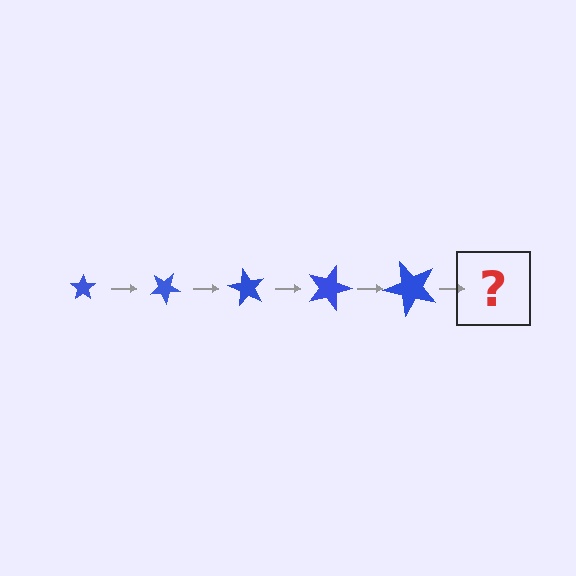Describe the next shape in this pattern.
It should be a star, larger than the previous one and rotated 150 degrees from the start.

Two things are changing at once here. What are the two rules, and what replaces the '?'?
The two rules are that the star grows larger each step and it rotates 30 degrees each step. The '?' should be a star, larger than the previous one and rotated 150 degrees from the start.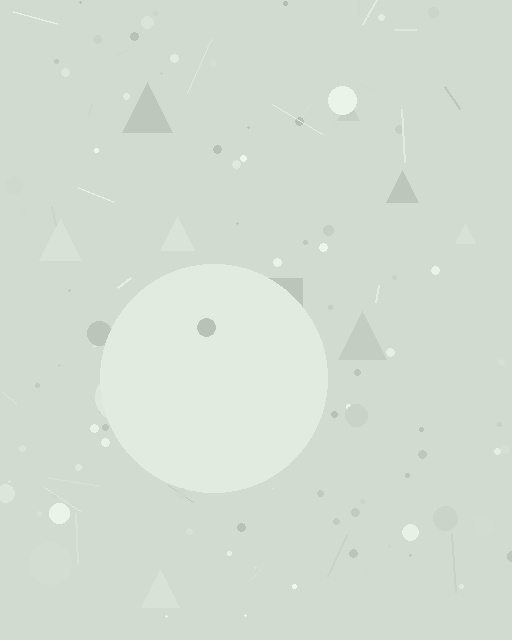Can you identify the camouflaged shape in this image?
The camouflaged shape is a circle.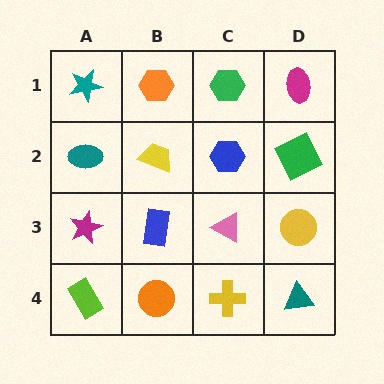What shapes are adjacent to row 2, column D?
A magenta ellipse (row 1, column D), a yellow circle (row 3, column D), a blue hexagon (row 2, column C).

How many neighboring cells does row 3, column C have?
4.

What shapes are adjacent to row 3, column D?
A green square (row 2, column D), a teal triangle (row 4, column D), a pink triangle (row 3, column C).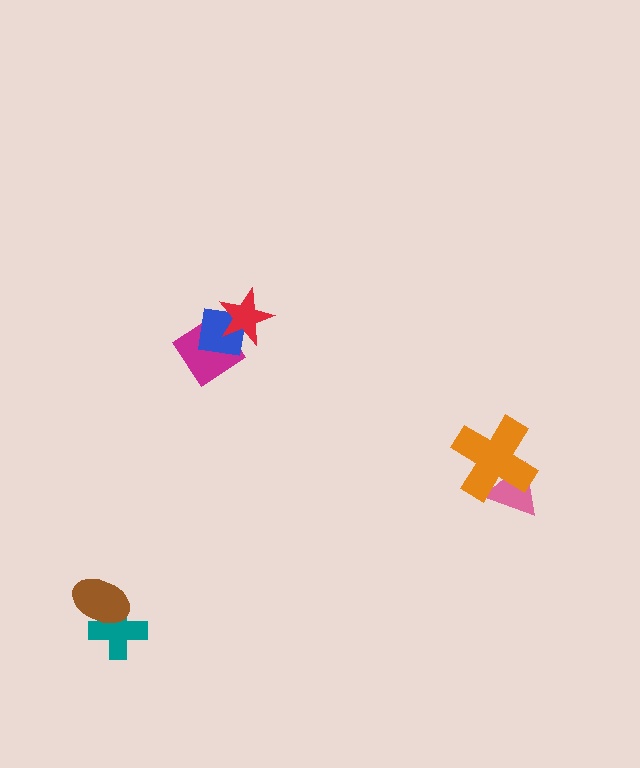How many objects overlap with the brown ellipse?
1 object overlaps with the brown ellipse.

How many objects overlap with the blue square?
2 objects overlap with the blue square.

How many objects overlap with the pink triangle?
1 object overlaps with the pink triangle.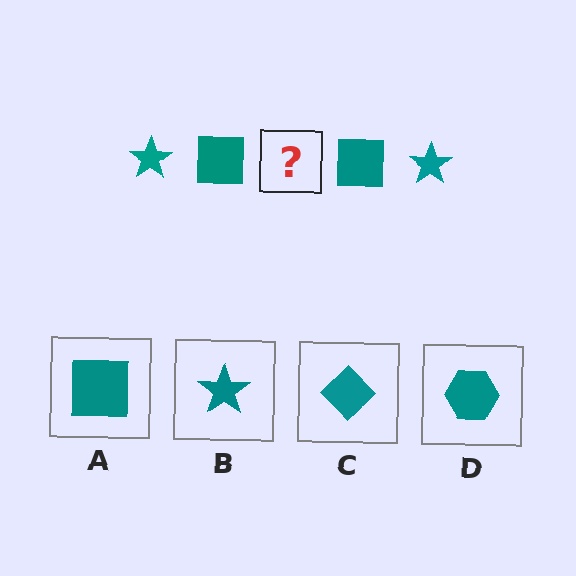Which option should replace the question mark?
Option B.